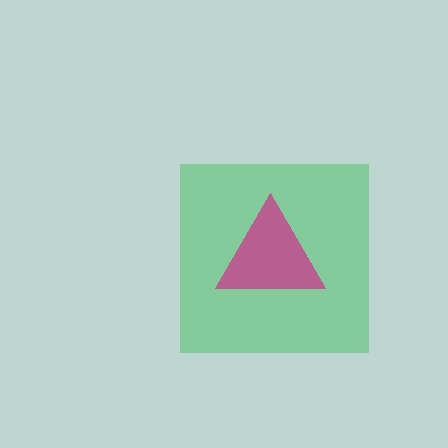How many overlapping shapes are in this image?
There are 2 overlapping shapes in the image.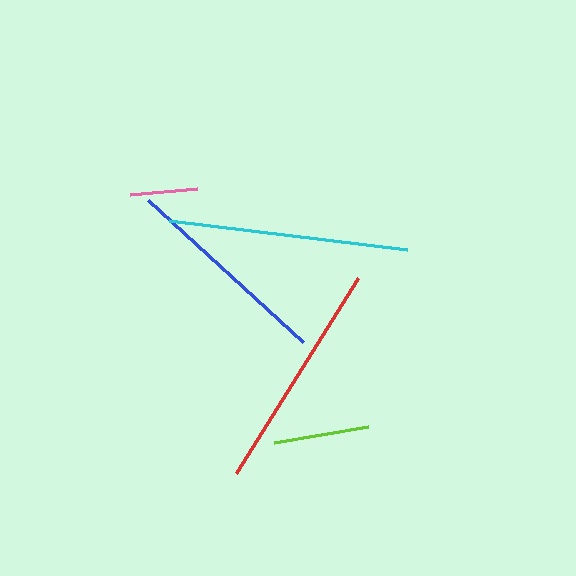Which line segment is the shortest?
The pink line is the shortest at approximately 67 pixels.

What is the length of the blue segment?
The blue segment is approximately 210 pixels long.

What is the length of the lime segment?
The lime segment is approximately 95 pixels long.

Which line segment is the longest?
The cyan line is the longest at approximately 240 pixels.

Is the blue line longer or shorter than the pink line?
The blue line is longer than the pink line.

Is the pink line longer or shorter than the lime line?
The lime line is longer than the pink line.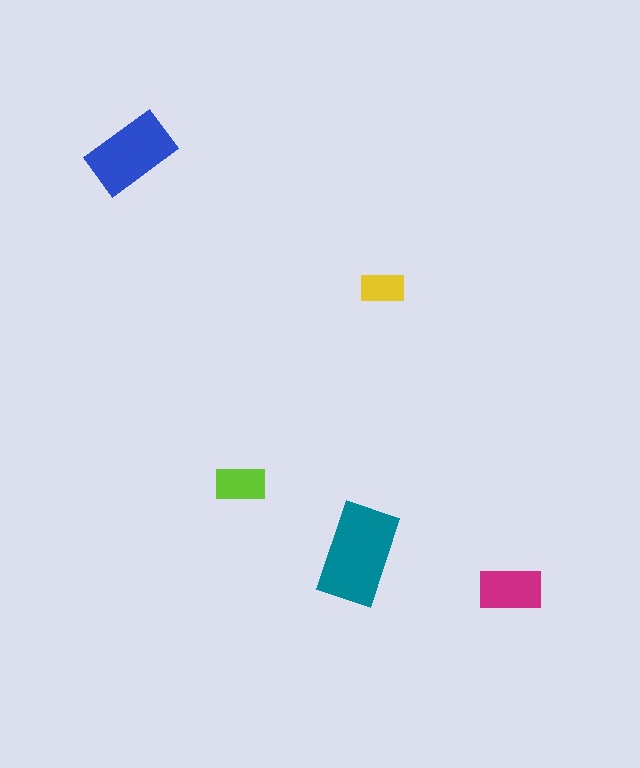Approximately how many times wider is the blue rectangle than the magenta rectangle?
About 1.5 times wider.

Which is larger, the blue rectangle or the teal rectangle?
The teal one.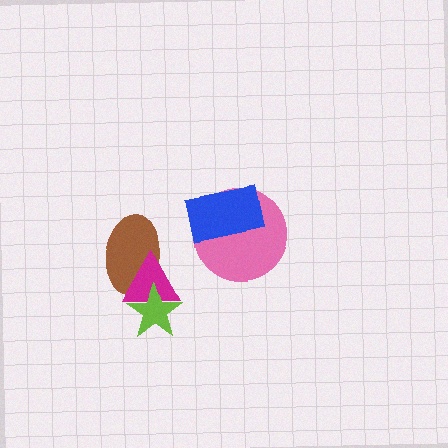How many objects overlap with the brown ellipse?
2 objects overlap with the brown ellipse.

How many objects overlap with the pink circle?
1 object overlaps with the pink circle.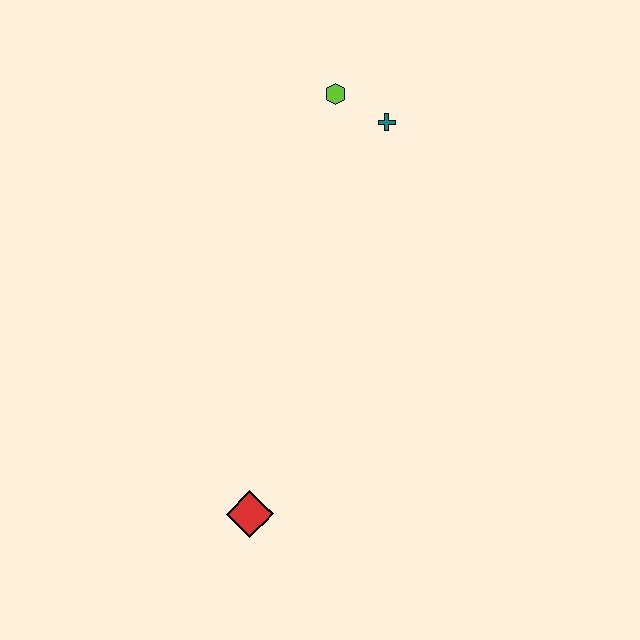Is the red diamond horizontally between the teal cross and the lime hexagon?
No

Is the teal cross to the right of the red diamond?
Yes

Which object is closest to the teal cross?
The lime hexagon is closest to the teal cross.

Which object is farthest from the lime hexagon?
The red diamond is farthest from the lime hexagon.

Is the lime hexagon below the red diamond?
No